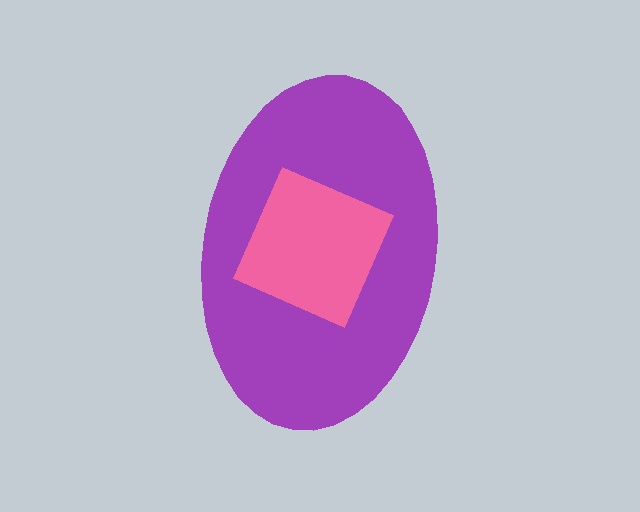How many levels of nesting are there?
2.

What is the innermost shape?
The pink diamond.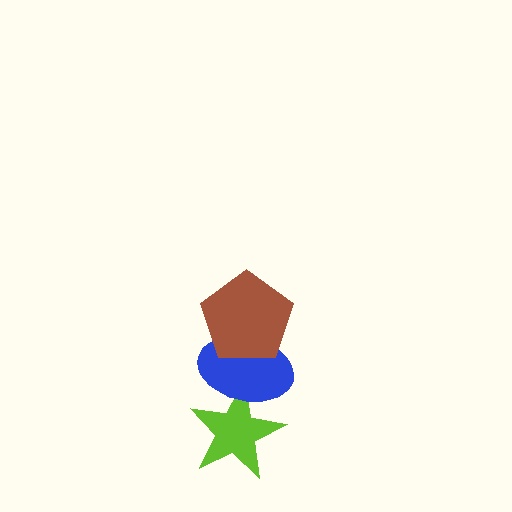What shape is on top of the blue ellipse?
The brown pentagon is on top of the blue ellipse.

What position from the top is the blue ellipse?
The blue ellipse is 2nd from the top.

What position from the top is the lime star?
The lime star is 3rd from the top.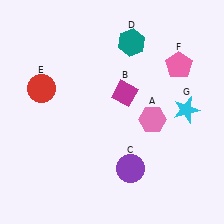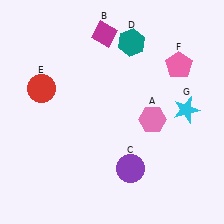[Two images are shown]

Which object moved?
The magenta diamond (B) moved up.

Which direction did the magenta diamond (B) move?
The magenta diamond (B) moved up.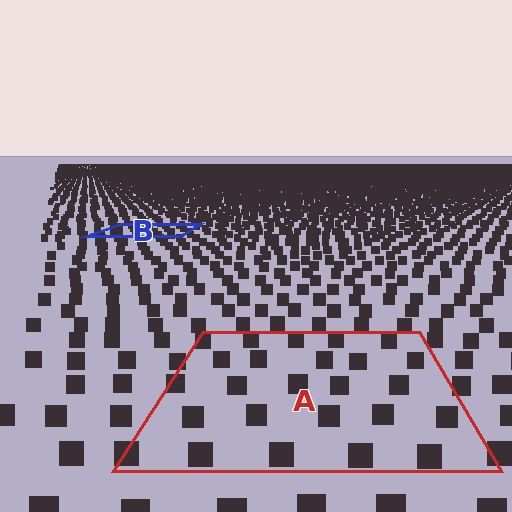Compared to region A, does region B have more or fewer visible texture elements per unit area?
Region B has more texture elements per unit area — they are packed more densely because it is farther away.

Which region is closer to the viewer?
Region A is closer. The texture elements there are larger and more spread out.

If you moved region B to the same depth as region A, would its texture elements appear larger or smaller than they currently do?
They would appear larger. At a closer depth, the same texture elements are projected at a bigger on-screen size.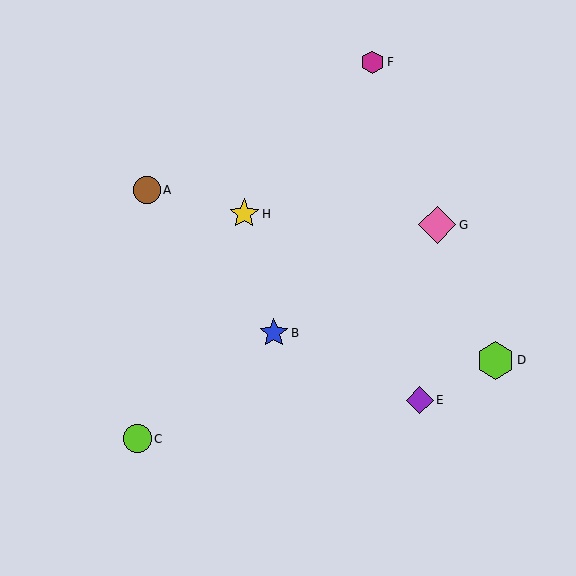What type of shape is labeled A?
Shape A is a brown circle.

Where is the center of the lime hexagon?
The center of the lime hexagon is at (495, 360).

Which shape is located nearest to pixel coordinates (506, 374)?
The lime hexagon (labeled D) at (495, 360) is nearest to that location.